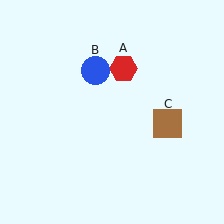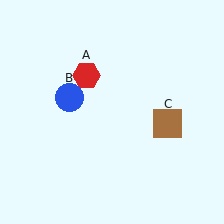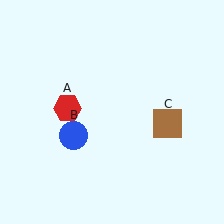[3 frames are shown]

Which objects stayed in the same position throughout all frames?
Brown square (object C) remained stationary.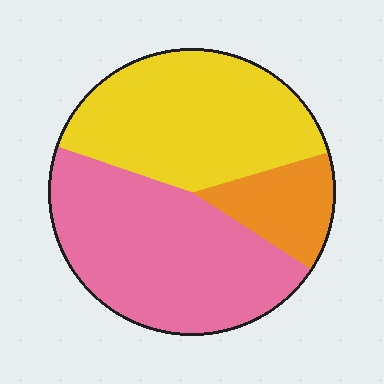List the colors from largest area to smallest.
From largest to smallest: pink, yellow, orange.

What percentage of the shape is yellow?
Yellow takes up between a third and a half of the shape.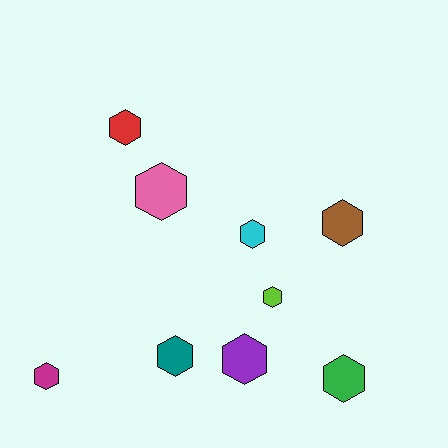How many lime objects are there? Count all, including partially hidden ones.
There is 1 lime object.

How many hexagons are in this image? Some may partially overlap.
There are 9 hexagons.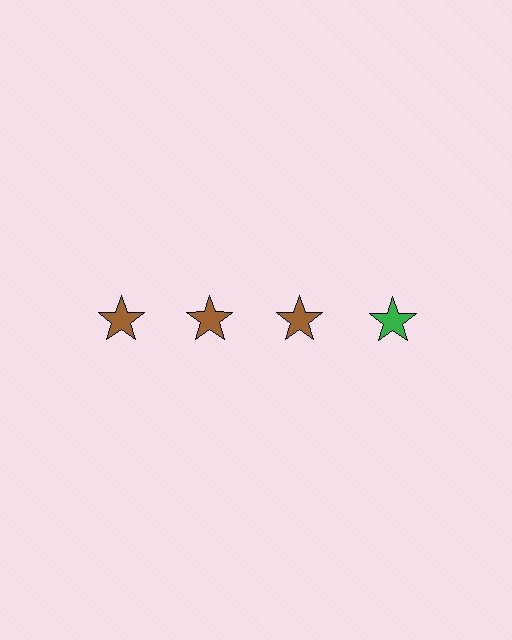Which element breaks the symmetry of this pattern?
The green star in the top row, second from right column breaks the symmetry. All other shapes are brown stars.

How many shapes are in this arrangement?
There are 4 shapes arranged in a grid pattern.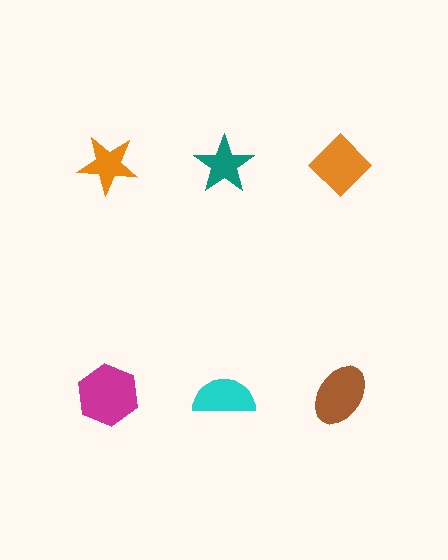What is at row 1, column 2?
A teal star.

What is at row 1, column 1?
An orange star.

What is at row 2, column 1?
A magenta hexagon.